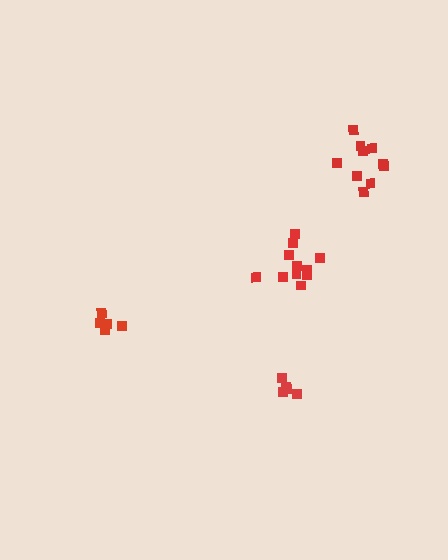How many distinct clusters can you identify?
There are 4 distinct clusters.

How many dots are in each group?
Group 1: 10 dots, Group 2: 5 dots, Group 3: 5 dots, Group 4: 11 dots (31 total).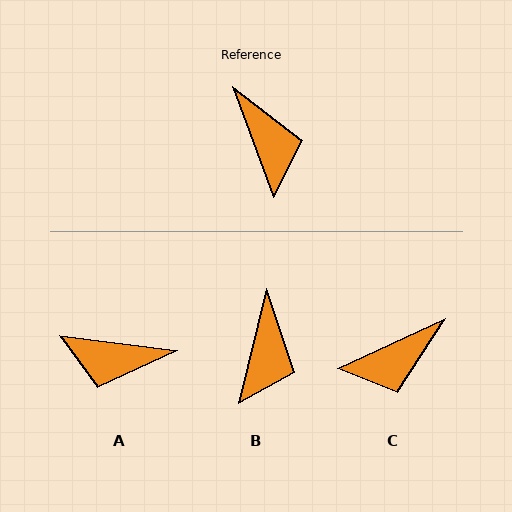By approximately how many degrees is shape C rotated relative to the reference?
Approximately 85 degrees clockwise.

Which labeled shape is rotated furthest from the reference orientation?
A, about 118 degrees away.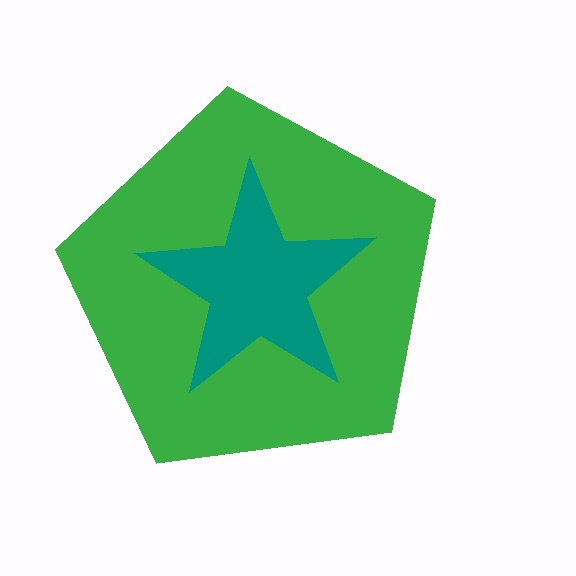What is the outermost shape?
The green pentagon.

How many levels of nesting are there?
2.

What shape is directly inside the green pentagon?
The teal star.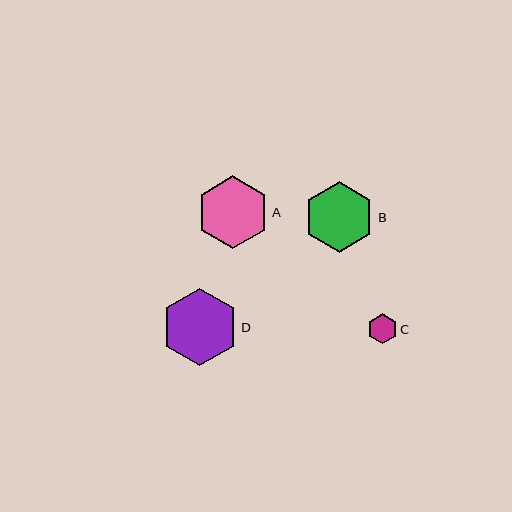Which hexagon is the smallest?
Hexagon C is the smallest with a size of approximately 30 pixels.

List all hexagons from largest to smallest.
From largest to smallest: D, A, B, C.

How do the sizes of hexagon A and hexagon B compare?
Hexagon A and hexagon B are approximately the same size.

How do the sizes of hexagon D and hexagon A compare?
Hexagon D and hexagon A are approximately the same size.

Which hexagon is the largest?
Hexagon D is the largest with a size of approximately 77 pixels.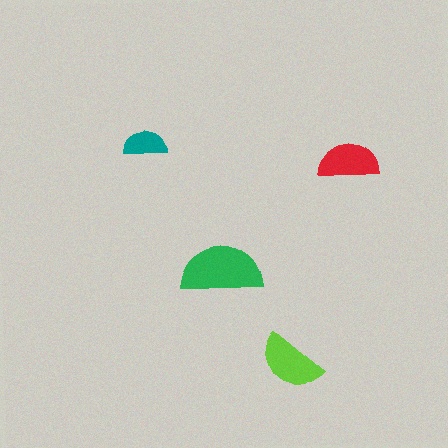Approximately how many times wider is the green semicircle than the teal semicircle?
About 2 times wider.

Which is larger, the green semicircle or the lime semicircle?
The green one.